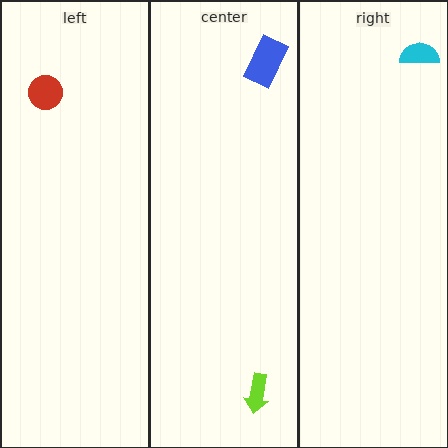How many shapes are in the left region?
1.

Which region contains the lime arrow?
The center region.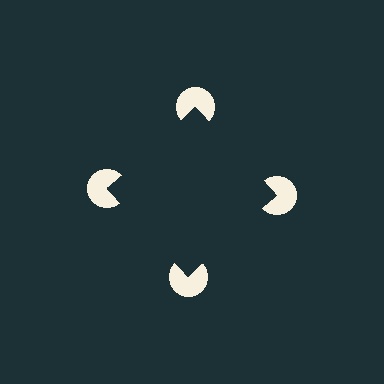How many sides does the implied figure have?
4 sides.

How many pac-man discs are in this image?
There are 4 — one at each vertex of the illusory square.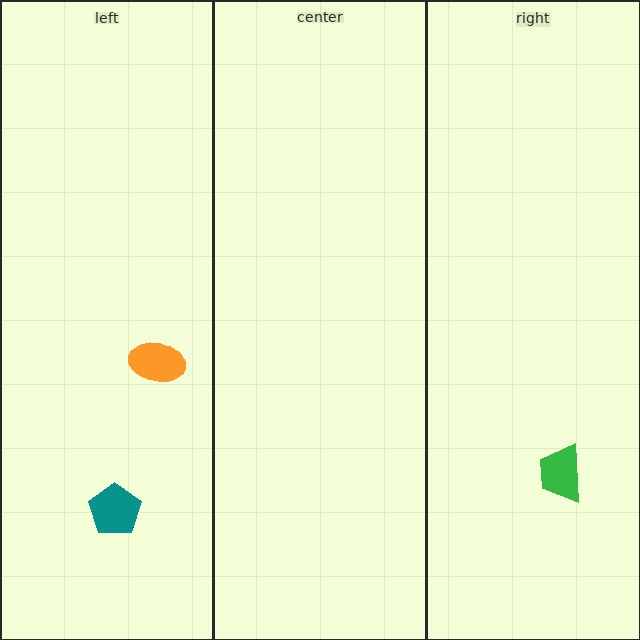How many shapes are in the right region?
1.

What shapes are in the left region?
The teal pentagon, the orange ellipse.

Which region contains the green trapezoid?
The right region.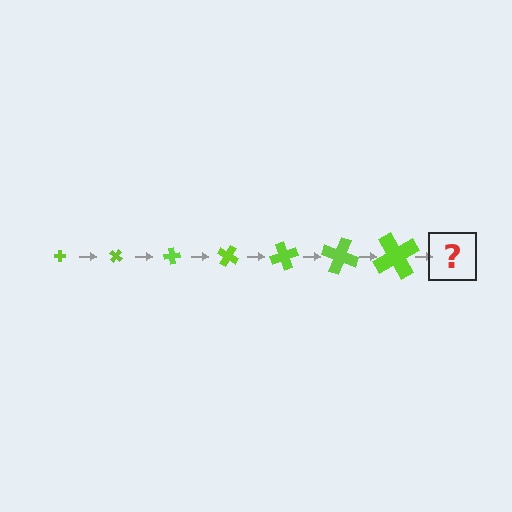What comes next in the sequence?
The next element should be a cross, larger than the previous one and rotated 280 degrees from the start.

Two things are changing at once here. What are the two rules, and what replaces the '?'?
The two rules are that the cross grows larger each step and it rotates 40 degrees each step. The '?' should be a cross, larger than the previous one and rotated 280 degrees from the start.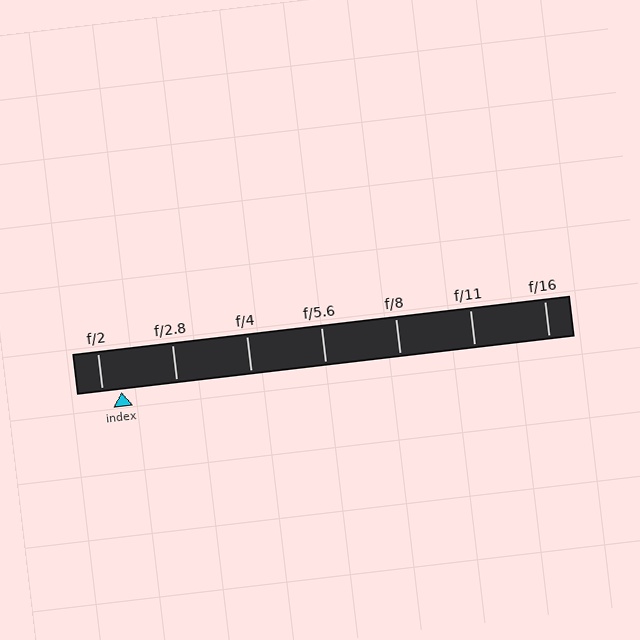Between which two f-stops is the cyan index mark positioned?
The index mark is between f/2 and f/2.8.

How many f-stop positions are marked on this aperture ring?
There are 7 f-stop positions marked.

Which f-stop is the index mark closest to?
The index mark is closest to f/2.